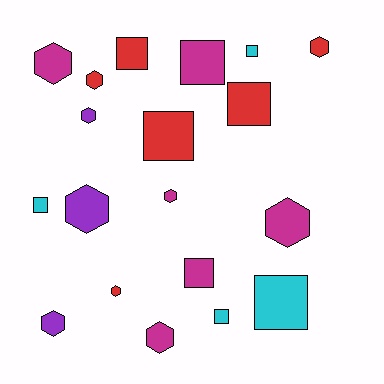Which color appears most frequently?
Red, with 6 objects.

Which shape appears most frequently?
Hexagon, with 10 objects.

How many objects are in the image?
There are 19 objects.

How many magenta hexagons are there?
There are 4 magenta hexagons.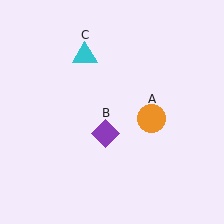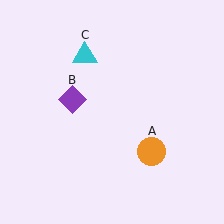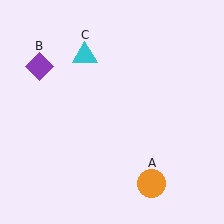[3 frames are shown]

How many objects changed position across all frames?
2 objects changed position: orange circle (object A), purple diamond (object B).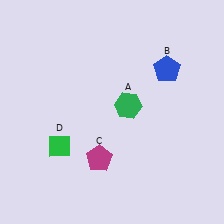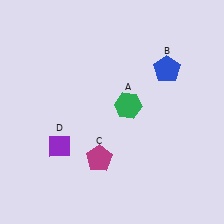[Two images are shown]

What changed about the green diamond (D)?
In Image 1, D is green. In Image 2, it changed to purple.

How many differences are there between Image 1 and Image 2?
There is 1 difference between the two images.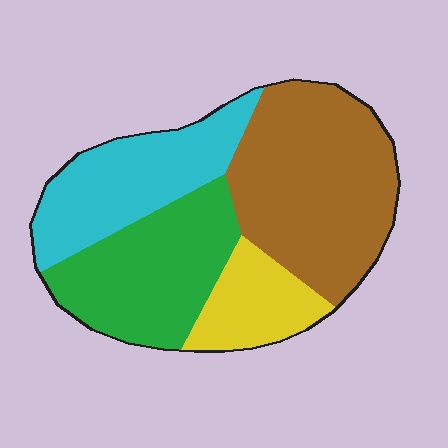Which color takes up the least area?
Yellow, at roughly 15%.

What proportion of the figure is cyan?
Cyan takes up about one quarter (1/4) of the figure.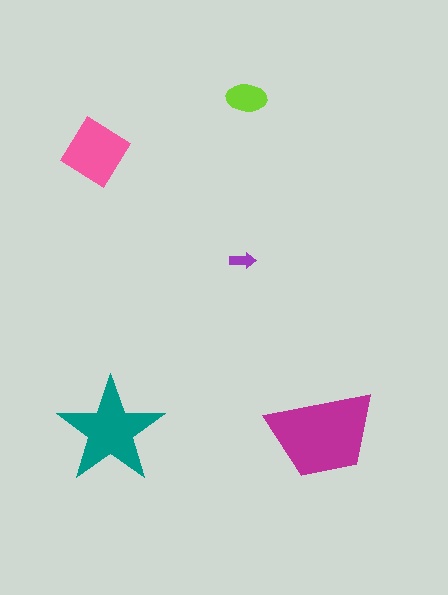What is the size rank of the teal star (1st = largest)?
2nd.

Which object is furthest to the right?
The magenta trapezoid is rightmost.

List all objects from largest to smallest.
The magenta trapezoid, the teal star, the pink diamond, the lime ellipse, the purple arrow.